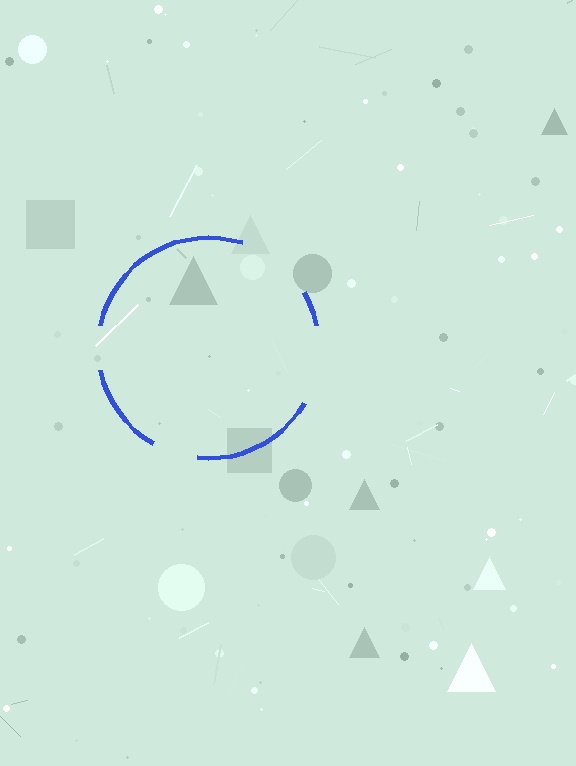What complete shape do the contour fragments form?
The contour fragments form a circle.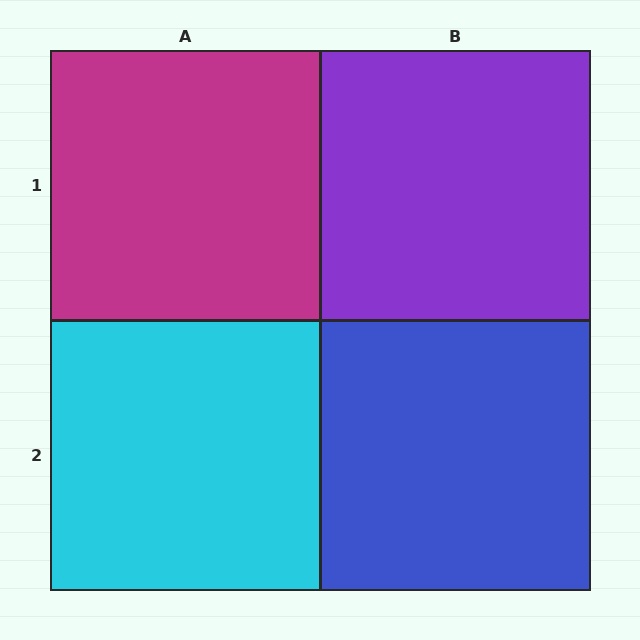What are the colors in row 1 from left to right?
Magenta, purple.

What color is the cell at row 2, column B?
Blue.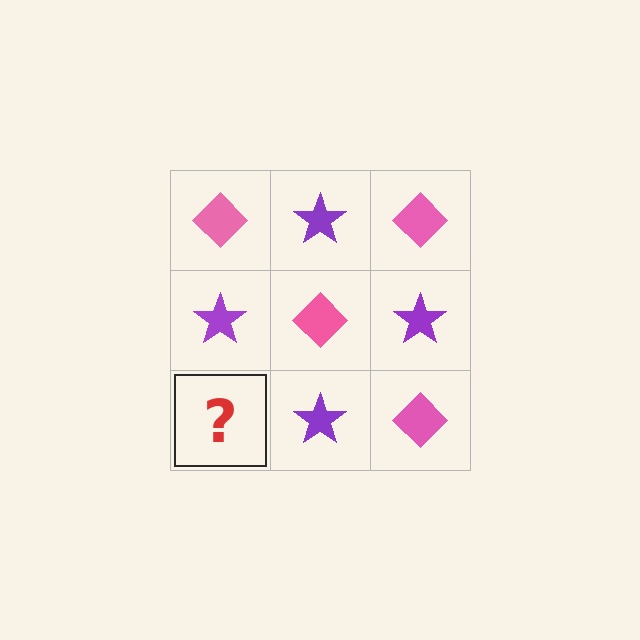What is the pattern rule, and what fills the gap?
The rule is that it alternates pink diamond and purple star in a checkerboard pattern. The gap should be filled with a pink diamond.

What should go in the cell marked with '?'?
The missing cell should contain a pink diamond.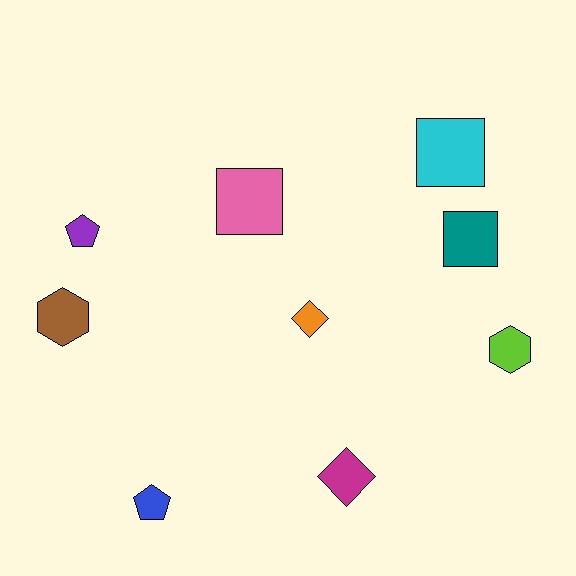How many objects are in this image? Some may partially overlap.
There are 9 objects.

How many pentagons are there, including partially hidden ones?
There are 2 pentagons.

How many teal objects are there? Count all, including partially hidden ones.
There is 1 teal object.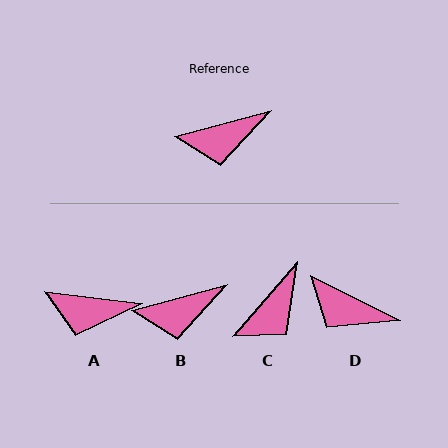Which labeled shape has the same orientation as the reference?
B.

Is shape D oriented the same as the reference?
No, it is off by about 42 degrees.